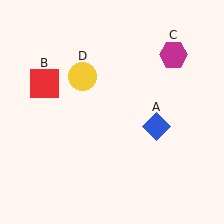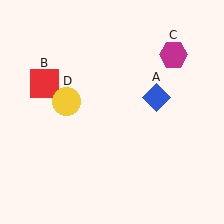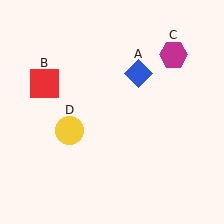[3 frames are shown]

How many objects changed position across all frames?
2 objects changed position: blue diamond (object A), yellow circle (object D).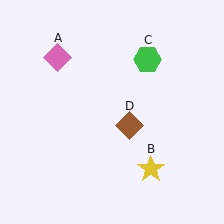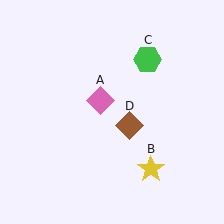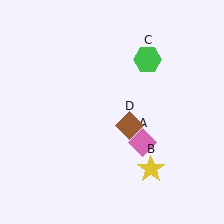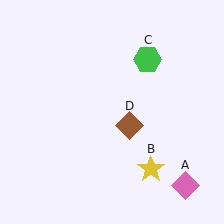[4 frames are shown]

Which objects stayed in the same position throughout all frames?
Yellow star (object B) and green hexagon (object C) and brown diamond (object D) remained stationary.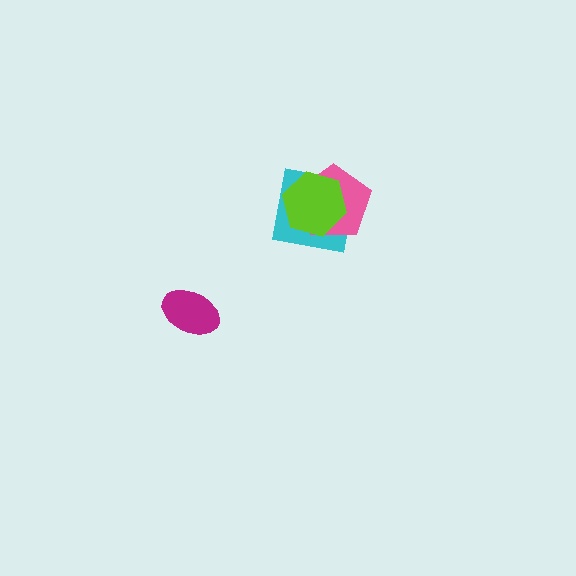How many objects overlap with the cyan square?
2 objects overlap with the cyan square.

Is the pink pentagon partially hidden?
Yes, it is partially covered by another shape.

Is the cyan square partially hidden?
Yes, it is partially covered by another shape.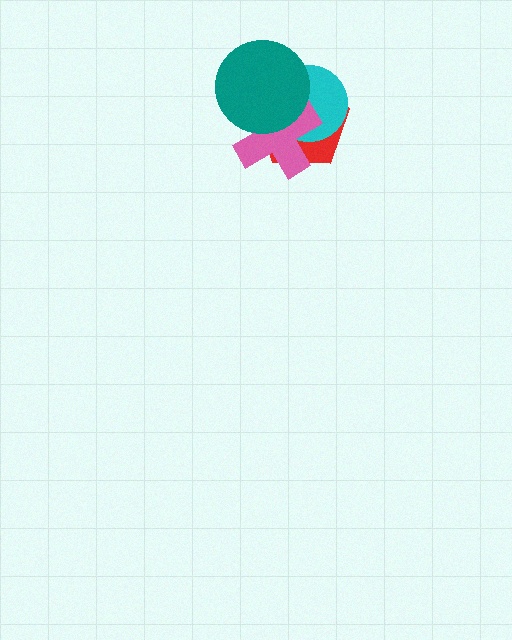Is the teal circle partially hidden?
No, no other shape covers it.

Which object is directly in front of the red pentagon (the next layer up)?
The cyan circle is directly in front of the red pentagon.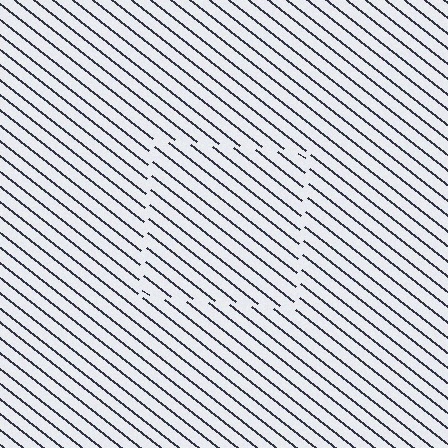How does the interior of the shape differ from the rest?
The interior of the shape contains the same grating, shifted by half a period — the contour is defined by the phase discontinuity where line-ends from the inner and outer gratings abut.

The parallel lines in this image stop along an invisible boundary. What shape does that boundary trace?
An illusory square. The interior of the shape contains the same grating, shifted by half a period — the contour is defined by the phase discontinuity where line-ends from the inner and outer gratings abut.